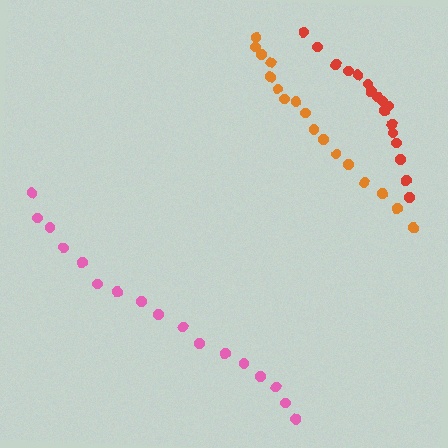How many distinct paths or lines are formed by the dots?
There are 3 distinct paths.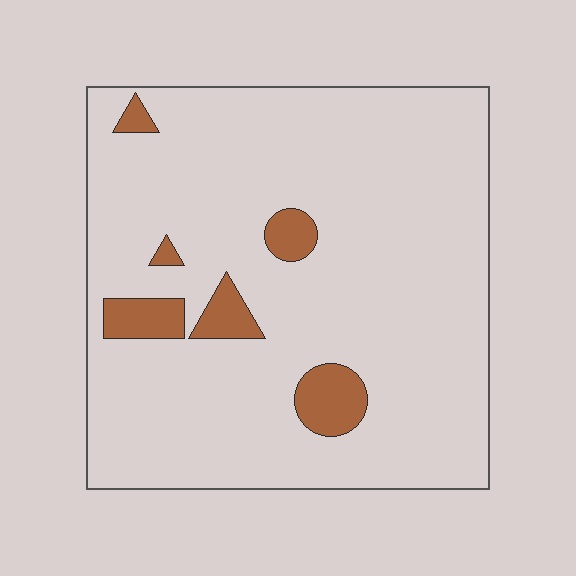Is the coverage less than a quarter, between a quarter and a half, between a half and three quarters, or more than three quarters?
Less than a quarter.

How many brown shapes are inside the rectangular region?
6.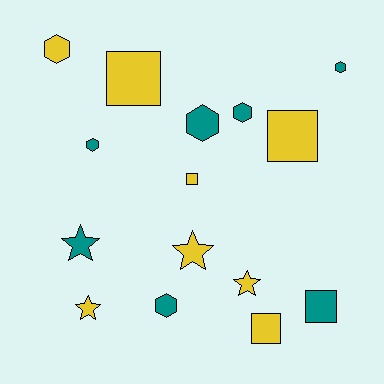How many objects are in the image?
There are 15 objects.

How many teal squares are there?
There is 1 teal square.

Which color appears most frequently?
Yellow, with 8 objects.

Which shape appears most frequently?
Hexagon, with 6 objects.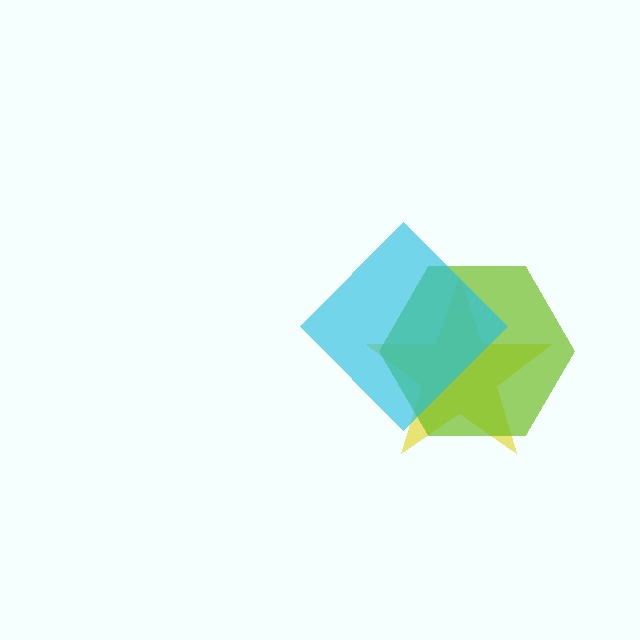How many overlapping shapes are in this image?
There are 3 overlapping shapes in the image.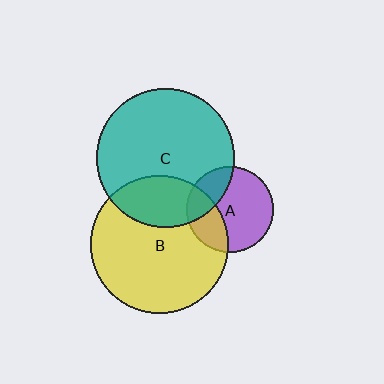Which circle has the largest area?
Circle C (teal).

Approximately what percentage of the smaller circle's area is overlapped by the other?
Approximately 25%.